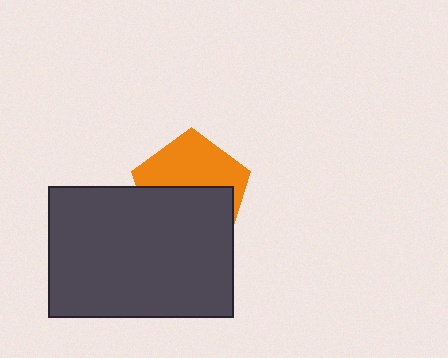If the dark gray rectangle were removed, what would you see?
You would see the complete orange pentagon.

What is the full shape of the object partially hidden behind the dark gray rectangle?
The partially hidden object is an orange pentagon.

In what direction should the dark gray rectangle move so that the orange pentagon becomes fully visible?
The dark gray rectangle should move down. That is the shortest direction to clear the overlap and leave the orange pentagon fully visible.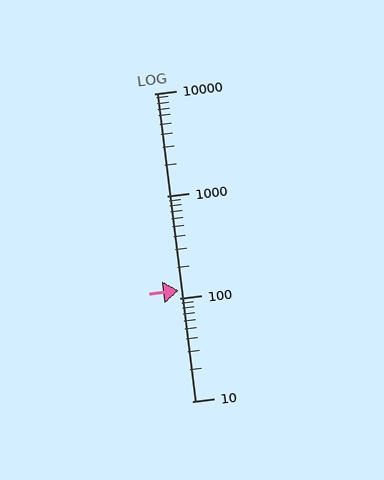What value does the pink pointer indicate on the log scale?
The pointer indicates approximately 120.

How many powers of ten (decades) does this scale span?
The scale spans 3 decades, from 10 to 10000.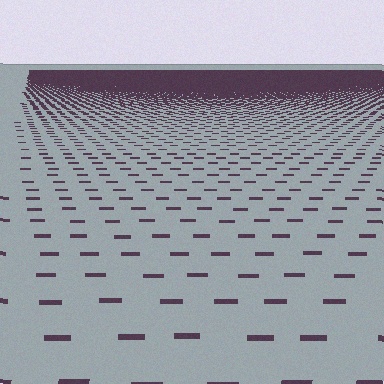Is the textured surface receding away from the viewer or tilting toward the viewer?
The surface is receding away from the viewer. Texture elements get smaller and denser toward the top.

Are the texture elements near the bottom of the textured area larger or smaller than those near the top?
Larger. Near the bottom, elements are closer to the viewer and appear at a bigger on-screen size.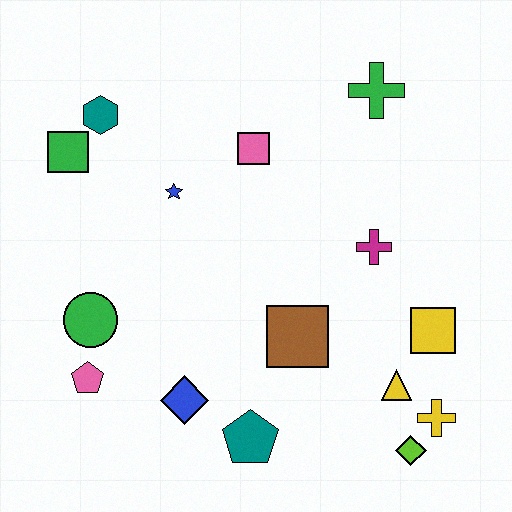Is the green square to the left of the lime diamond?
Yes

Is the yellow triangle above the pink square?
No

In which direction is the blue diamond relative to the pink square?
The blue diamond is below the pink square.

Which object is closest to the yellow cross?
The lime diamond is closest to the yellow cross.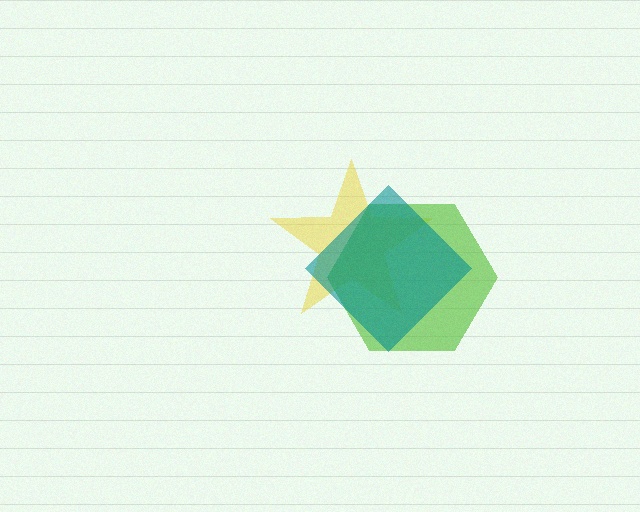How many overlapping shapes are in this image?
There are 3 overlapping shapes in the image.